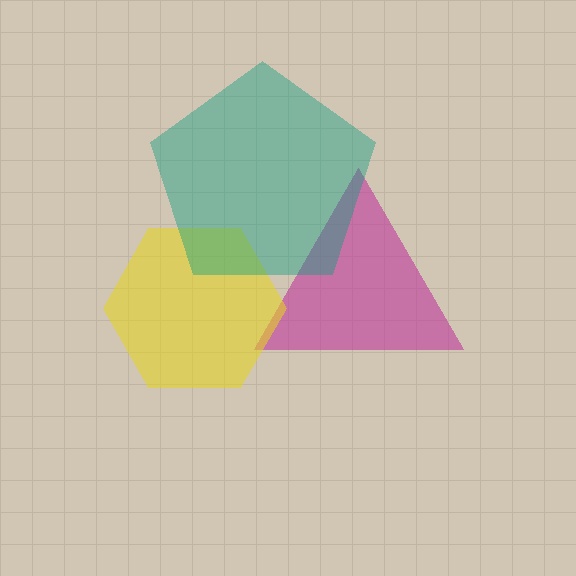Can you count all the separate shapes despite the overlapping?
Yes, there are 3 separate shapes.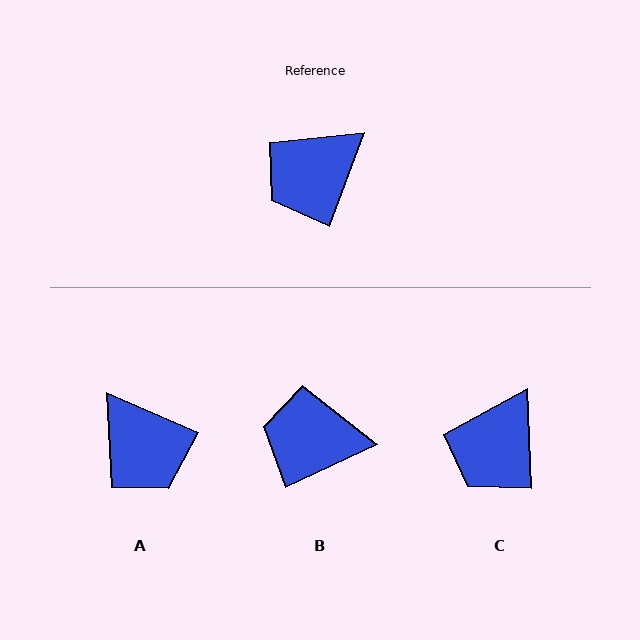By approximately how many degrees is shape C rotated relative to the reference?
Approximately 23 degrees counter-clockwise.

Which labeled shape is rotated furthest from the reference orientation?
A, about 87 degrees away.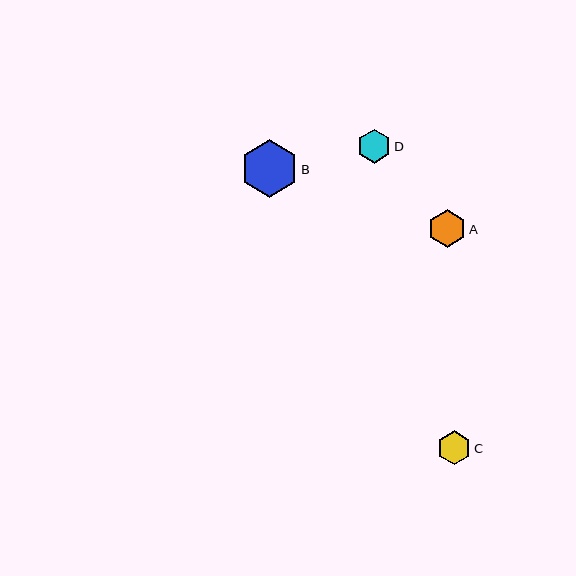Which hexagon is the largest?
Hexagon B is the largest with a size of approximately 57 pixels.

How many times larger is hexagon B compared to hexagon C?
Hexagon B is approximately 1.7 times the size of hexagon C.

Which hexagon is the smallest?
Hexagon C is the smallest with a size of approximately 33 pixels.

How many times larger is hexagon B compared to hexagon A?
Hexagon B is approximately 1.5 times the size of hexagon A.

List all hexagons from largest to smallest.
From largest to smallest: B, A, D, C.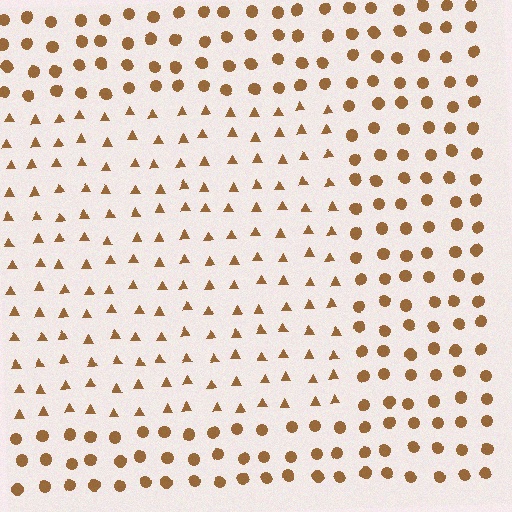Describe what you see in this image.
The image is filled with small brown elements arranged in a uniform grid. A rectangle-shaped region contains triangles, while the surrounding area contains circles. The boundary is defined purely by the change in element shape.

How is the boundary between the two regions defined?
The boundary is defined by a change in element shape: triangles inside vs. circles outside. All elements share the same color and spacing.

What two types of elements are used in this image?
The image uses triangles inside the rectangle region and circles outside it.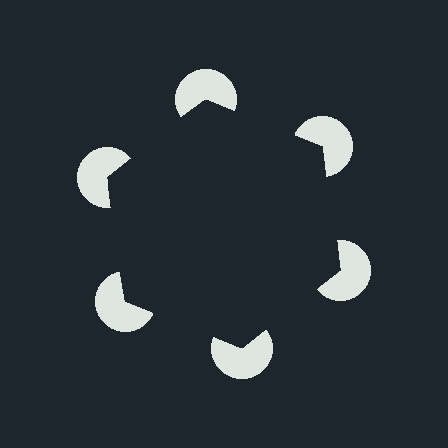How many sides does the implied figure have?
6 sides.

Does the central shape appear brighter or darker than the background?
It typically appears slightly darker than the background, even though no actual brightness change is drawn.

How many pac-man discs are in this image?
There are 6 — one at each vertex of the illusory hexagon.